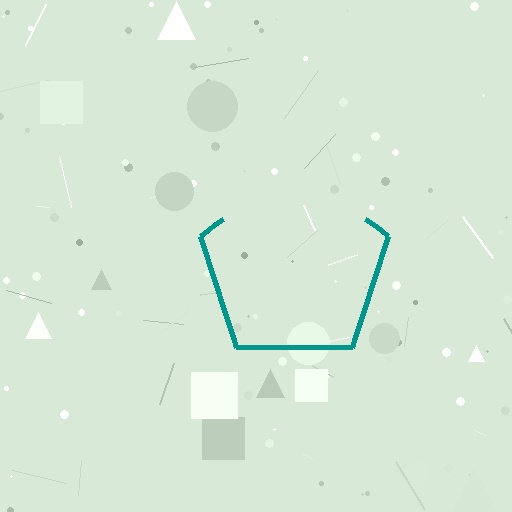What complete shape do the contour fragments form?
The contour fragments form a pentagon.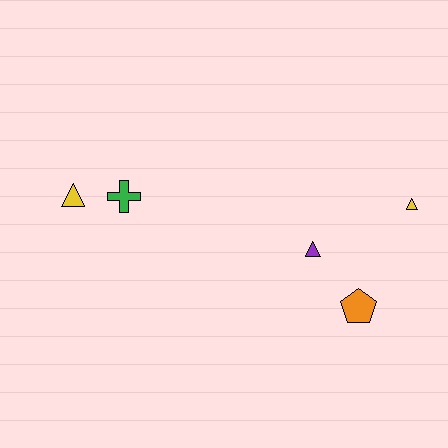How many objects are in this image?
There are 5 objects.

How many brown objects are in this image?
There are no brown objects.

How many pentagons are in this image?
There is 1 pentagon.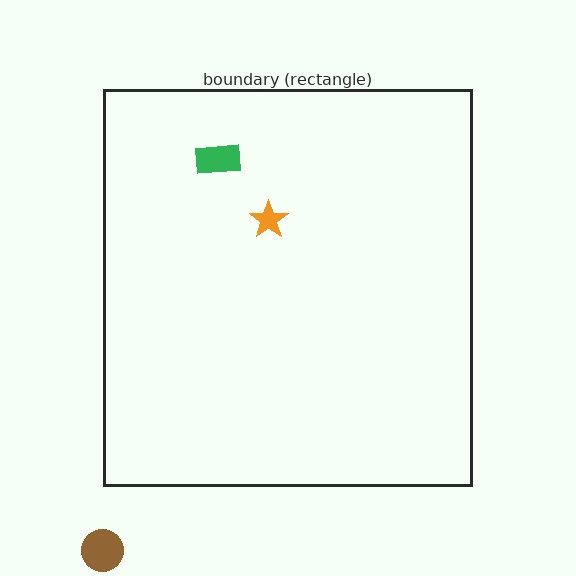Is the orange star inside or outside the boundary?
Inside.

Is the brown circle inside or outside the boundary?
Outside.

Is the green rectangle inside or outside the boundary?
Inside.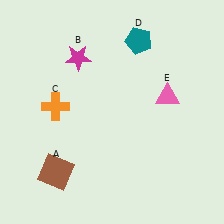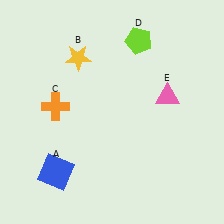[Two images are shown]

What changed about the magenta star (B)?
In Image 1, B is magenta. In Image 2, it changed to yellow.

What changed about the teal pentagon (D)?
In Image 1, D is teal. In Image 2, it changed to lime.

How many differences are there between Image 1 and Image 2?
There are 3 differences between the two images.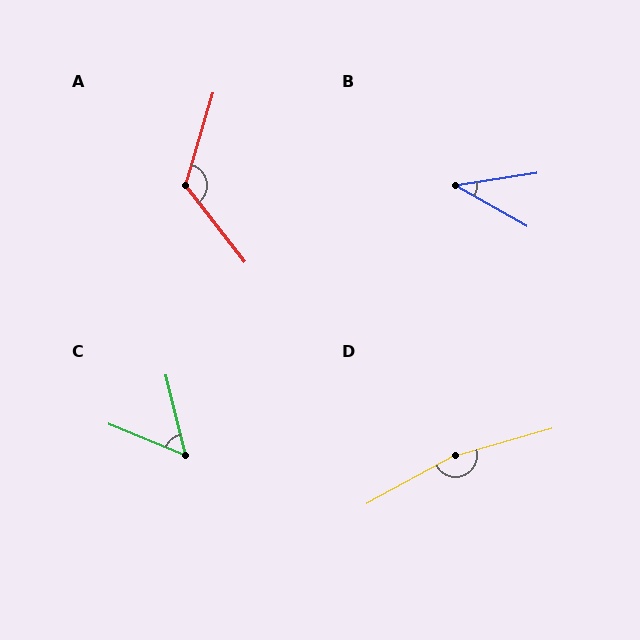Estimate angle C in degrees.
Approximately 54 degrees.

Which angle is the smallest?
B, at approximately 38 degrees.